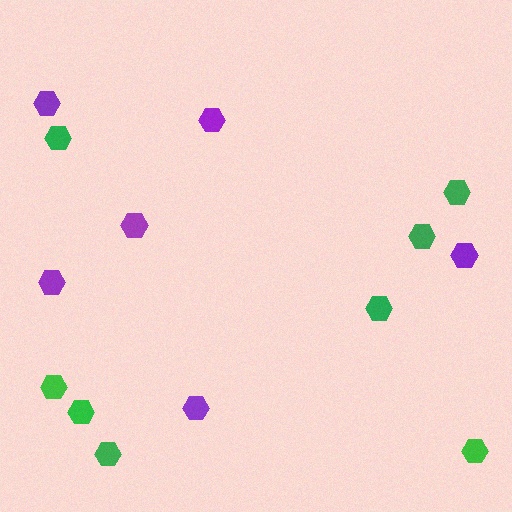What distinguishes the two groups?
There are 2 groups: one group of green hexagons (8) and one group of purple hexagons (6).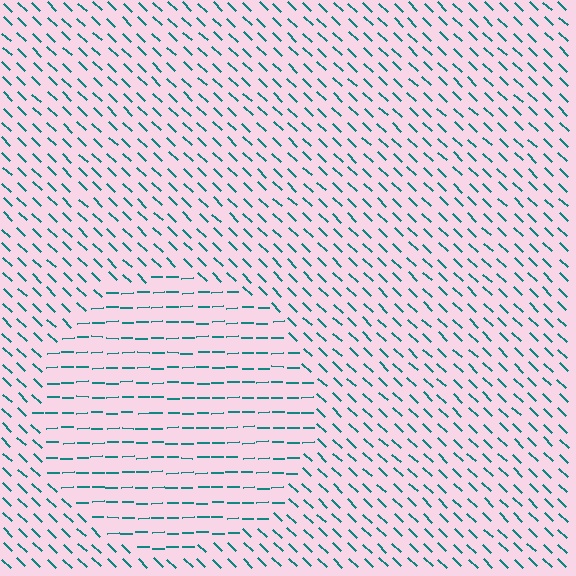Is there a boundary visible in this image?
Yes, there is a texture boundary formed by a change in line orientation.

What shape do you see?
I see a circle.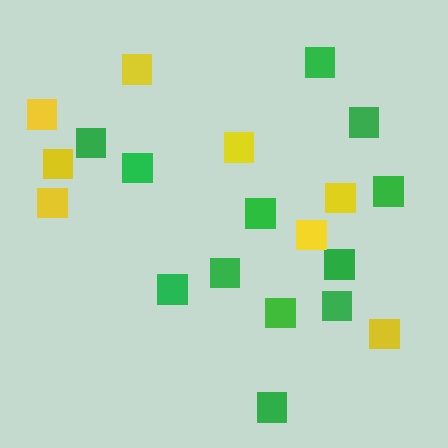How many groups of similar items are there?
There are 2 groups: one group of green squares (12) and one group of yellow squares (8).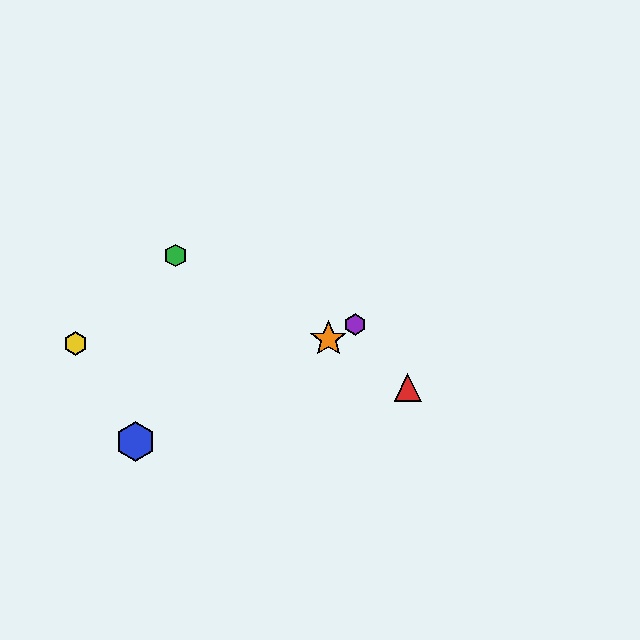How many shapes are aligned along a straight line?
3 shapes (the blue hexagon, the purple hexagon, the orange star) are aligned along a straight line.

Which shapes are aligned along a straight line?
The blue hexagon, the purple hexagon, the orange star are aligned along a straight line.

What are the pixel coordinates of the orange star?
The orange star is at (328, 339).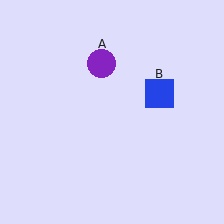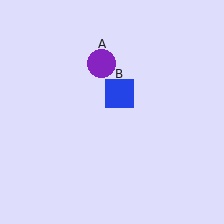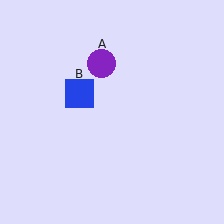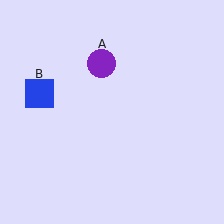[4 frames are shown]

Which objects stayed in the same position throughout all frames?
Purple circle (object A) remained stationary.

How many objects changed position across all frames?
1 object changed position: blue square (object B).